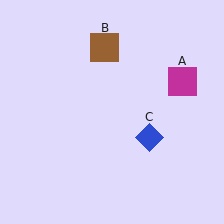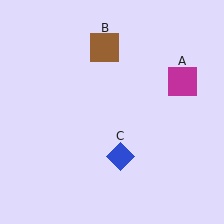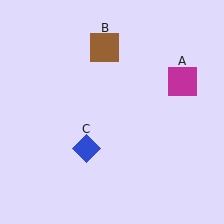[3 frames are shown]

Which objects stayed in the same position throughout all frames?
Magenta square (object A) and brown square (object B) remained stationary.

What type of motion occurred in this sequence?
The blue diamond (object C) rotated clockwise around the center of the scene.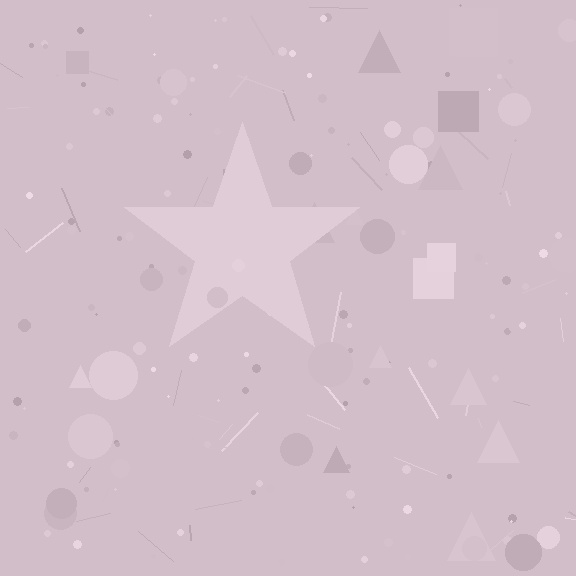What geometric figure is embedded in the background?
A star is embedded in the background.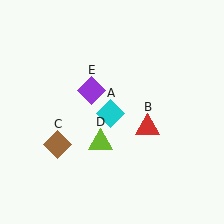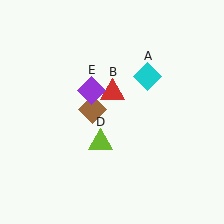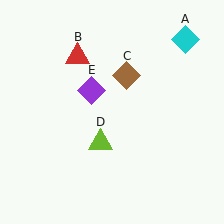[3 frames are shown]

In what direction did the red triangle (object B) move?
The red triangle (object B) moved up and to the left.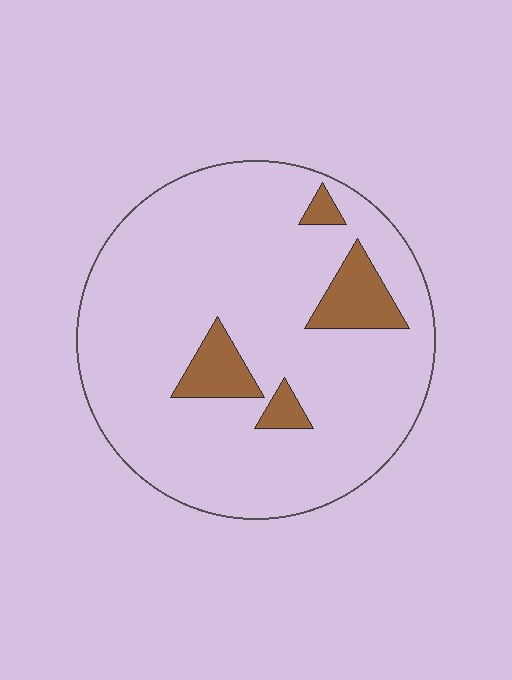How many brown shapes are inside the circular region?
4.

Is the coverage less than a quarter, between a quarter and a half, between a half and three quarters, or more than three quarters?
Less than a quarter.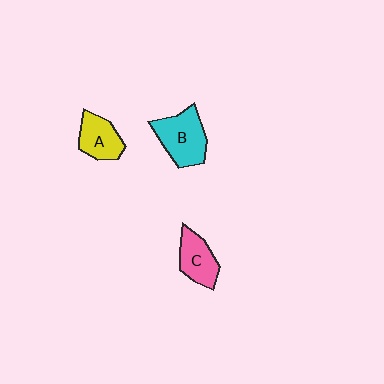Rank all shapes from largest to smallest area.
From largest to smallest: B (cyan), C (pink), A (yellow).